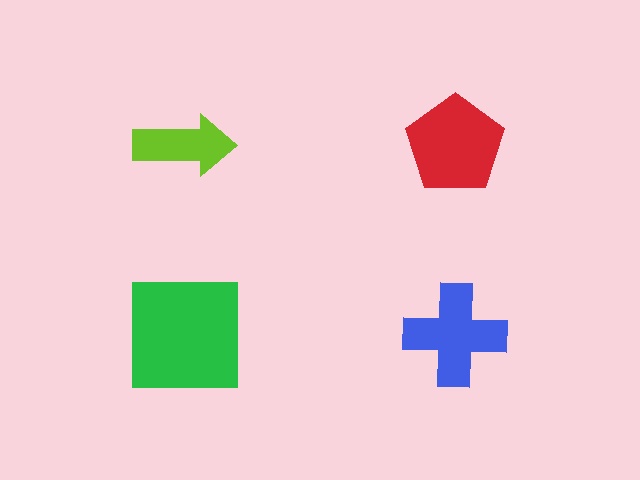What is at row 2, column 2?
A blue cross.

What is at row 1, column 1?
A lime arrow.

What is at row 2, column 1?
A green square.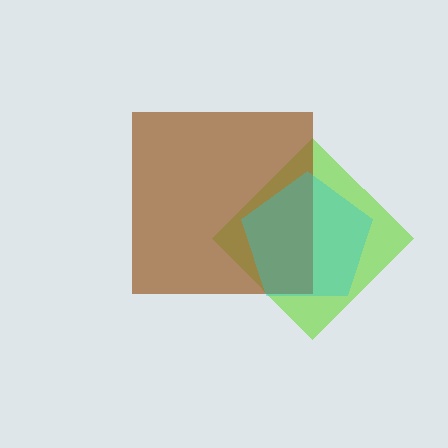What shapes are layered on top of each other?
The layered shapes are: a lime diamond, a brown square, a cyan pentagon.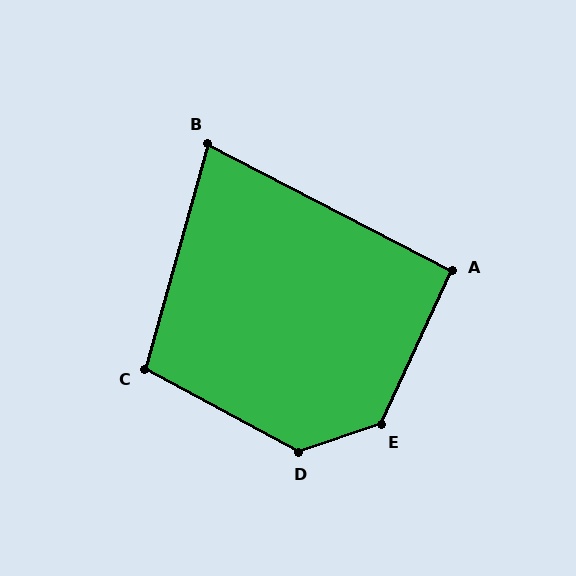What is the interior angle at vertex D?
Approximately 133 degrees (obtuse).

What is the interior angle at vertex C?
Approximately 103 degrees (obtuse).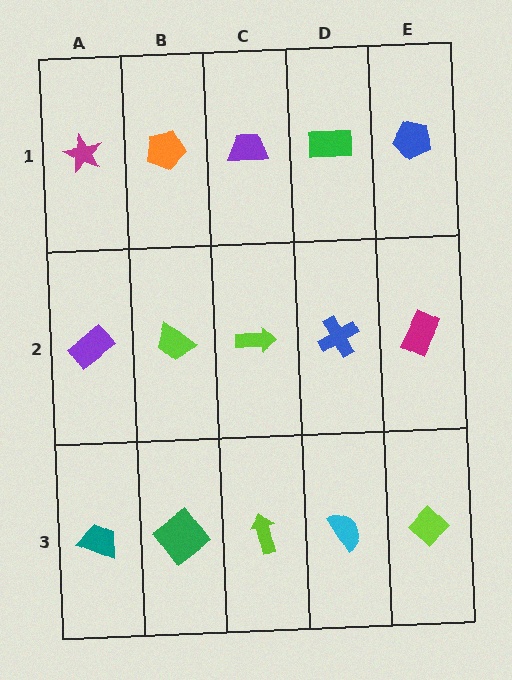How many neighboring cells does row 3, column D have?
3.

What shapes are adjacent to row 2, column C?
A purple trapezoid (row 1, column C), a lime arrow (row 3, column C), a lime trapezoid (row 2, column B), a blue cross (row 2, column D).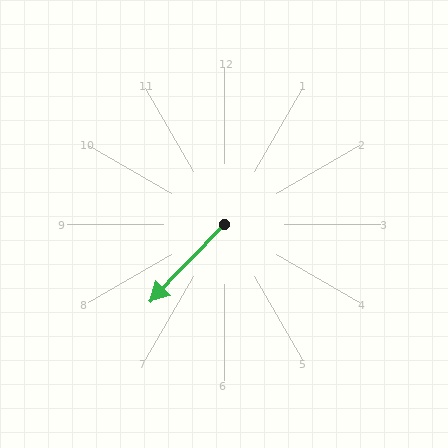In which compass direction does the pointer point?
Southwest.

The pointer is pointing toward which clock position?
Roughly 7 o'clock.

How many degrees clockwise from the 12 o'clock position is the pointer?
Approximately 224 degrees.